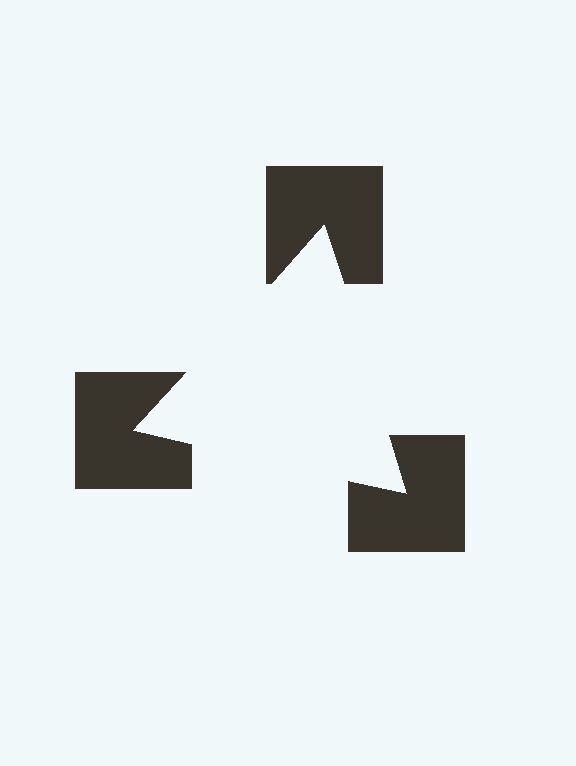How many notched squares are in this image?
There are 3 — one at each vertex of the illusory triangle.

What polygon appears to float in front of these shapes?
An illusory triangle — its edges are inferred from the aligned wedge cuts in the notched squares, not physically drawn.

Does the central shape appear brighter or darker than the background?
It typically appears slightly brighter than the background, even though no actual brightness change is drawn.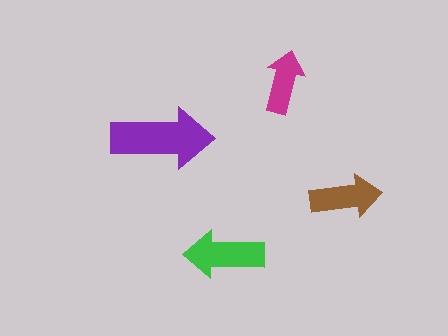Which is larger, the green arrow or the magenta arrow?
The green one.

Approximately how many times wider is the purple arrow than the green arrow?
About 1.5 times wider.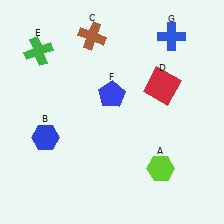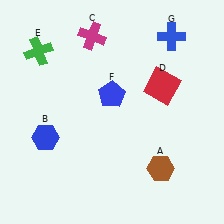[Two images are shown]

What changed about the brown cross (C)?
In Image 1, C is brown. In Image 2, it changed to magenta.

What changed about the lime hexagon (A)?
In Image 1, A is lime. In Image 2, it changed to brown.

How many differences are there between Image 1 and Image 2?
There are 2 differences between the two images.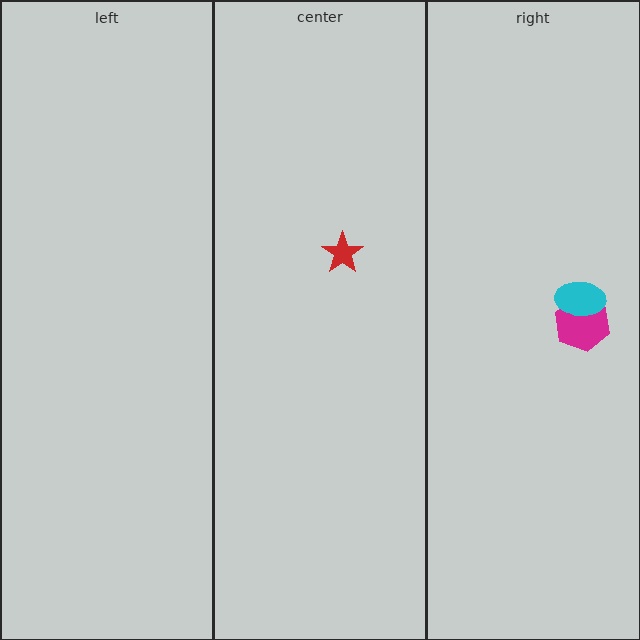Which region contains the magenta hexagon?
The right region.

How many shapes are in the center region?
1.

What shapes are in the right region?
The magenta hexagon, the cyan ellipse.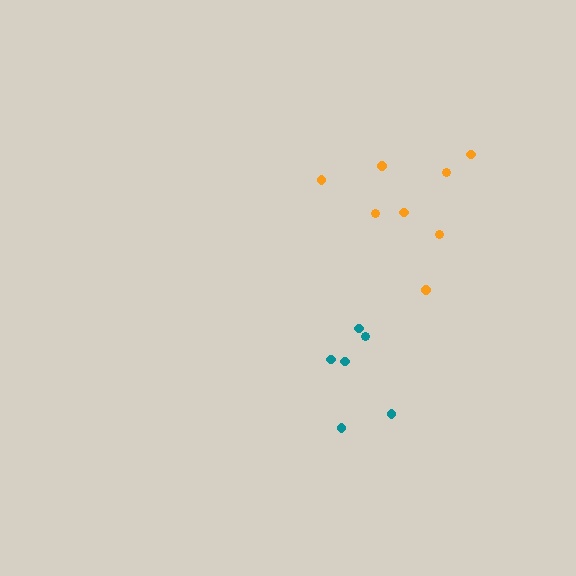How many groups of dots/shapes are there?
There are 2 groups.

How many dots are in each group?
Group 1: 6 dots, Group 2: 8 dots (14 total).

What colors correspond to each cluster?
The clusters are colored: teal, orange.